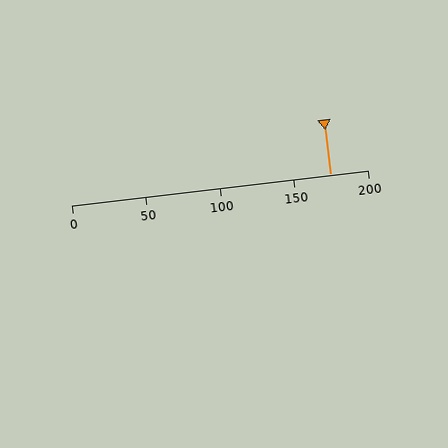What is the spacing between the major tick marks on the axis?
The major ticks are spaced 50 apart.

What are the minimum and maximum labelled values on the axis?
The axis runs from 0 to 200.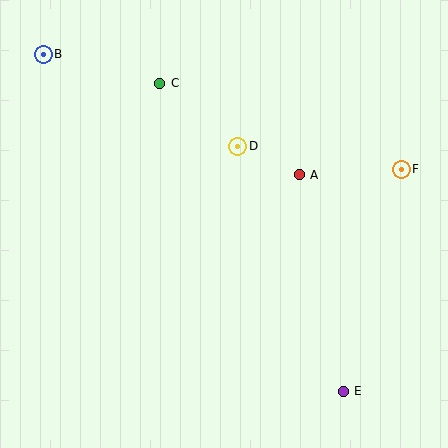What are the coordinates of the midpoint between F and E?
The midpoint between F and E is at (372, 280).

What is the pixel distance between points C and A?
The distance between C and A is 167 pixels.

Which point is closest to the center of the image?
Point D at (238, 146) is closest to the center.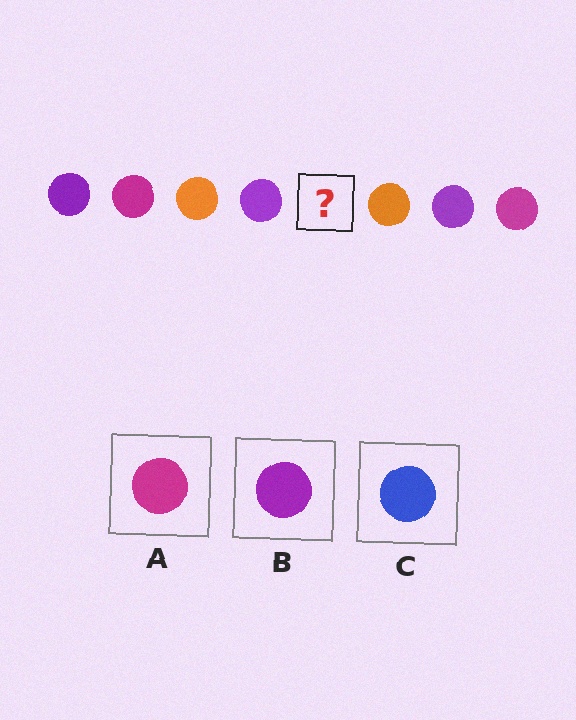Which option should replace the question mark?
Option A.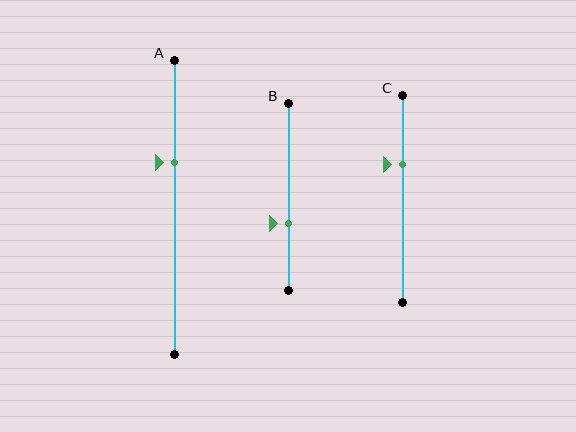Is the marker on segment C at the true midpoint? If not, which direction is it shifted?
No, the marker on segment C is shifted upward by about 16% of the segment length.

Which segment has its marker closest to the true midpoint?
Segment B has its marker closest to the true midpoint.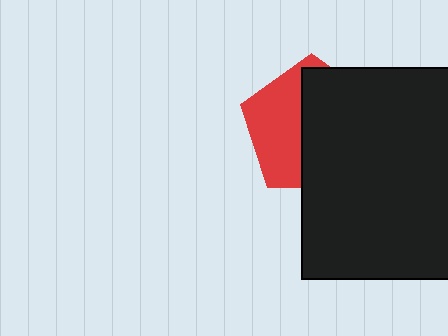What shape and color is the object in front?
The object in front is a black square.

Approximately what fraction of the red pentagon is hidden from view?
Roughly 58% of the red pentagon is hidden behind the black square.